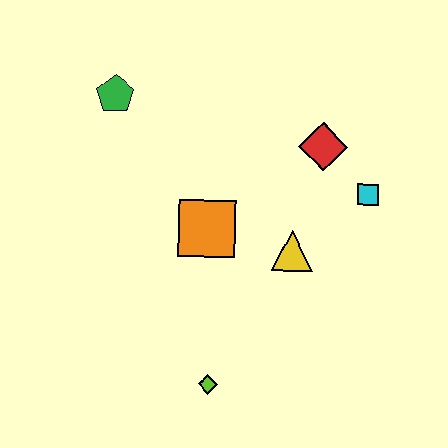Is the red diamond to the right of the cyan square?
No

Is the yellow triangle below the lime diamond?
No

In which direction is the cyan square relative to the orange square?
The cyan square is to the right of the orange square.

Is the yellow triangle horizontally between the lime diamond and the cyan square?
Yes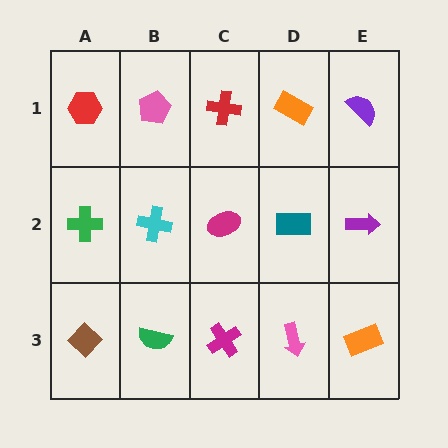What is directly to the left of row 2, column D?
A magenta ellipse.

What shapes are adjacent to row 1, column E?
A purple arrow (row 2, column E), an orange rectangle (row 1, column D).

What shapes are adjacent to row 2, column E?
A purple semicircle (row 1, column E), an orange rectangle (row 3, column E), a teal rectangle (row 2, column D).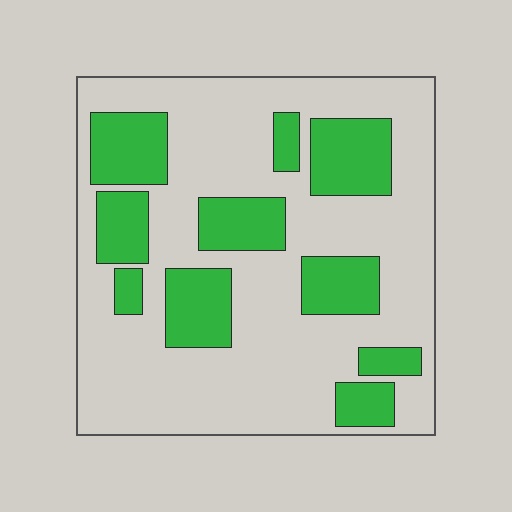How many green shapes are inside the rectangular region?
10.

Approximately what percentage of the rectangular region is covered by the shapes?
Approximately 30%.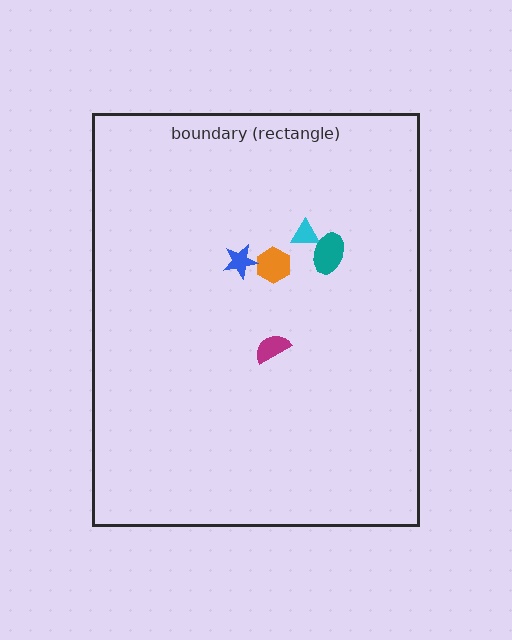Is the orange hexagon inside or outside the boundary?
Inside.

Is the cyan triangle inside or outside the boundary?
Inside.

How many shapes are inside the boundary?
5 inside, 0 outside.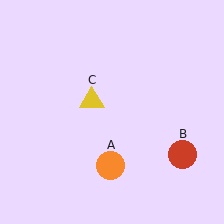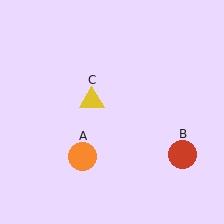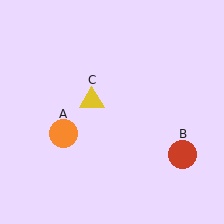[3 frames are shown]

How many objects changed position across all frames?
1 object changed position: orange circle (object A).